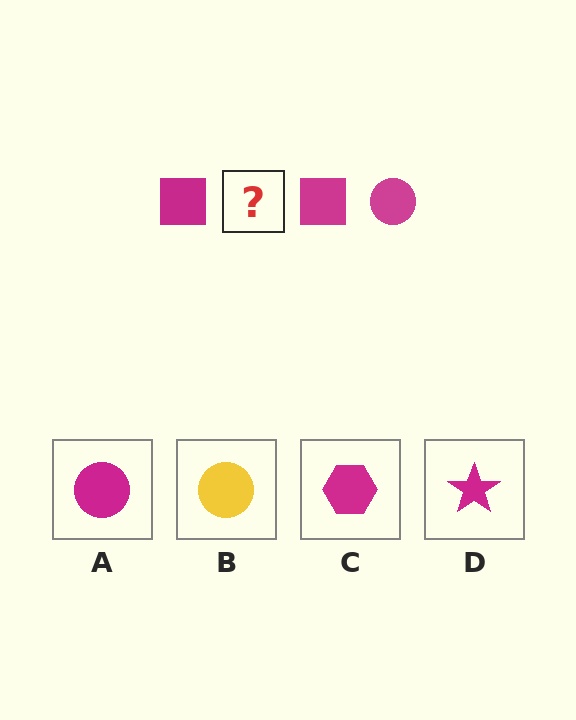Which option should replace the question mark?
Option A.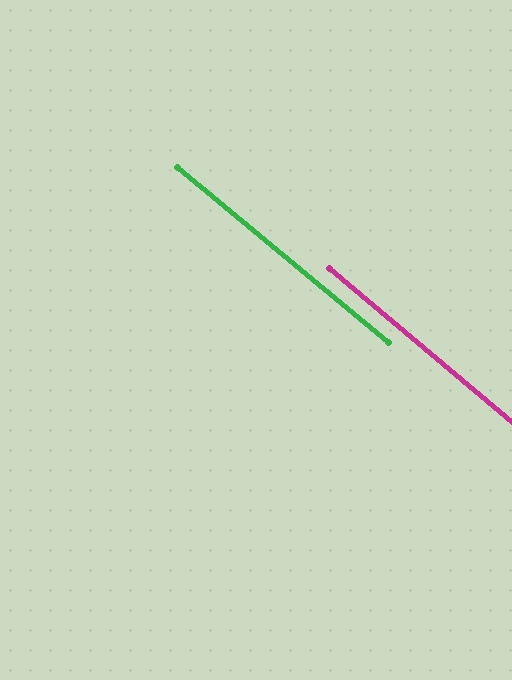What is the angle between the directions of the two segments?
Approximately 0 degrees.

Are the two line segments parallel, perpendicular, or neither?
Parallel — their directions differ by only 0.4°.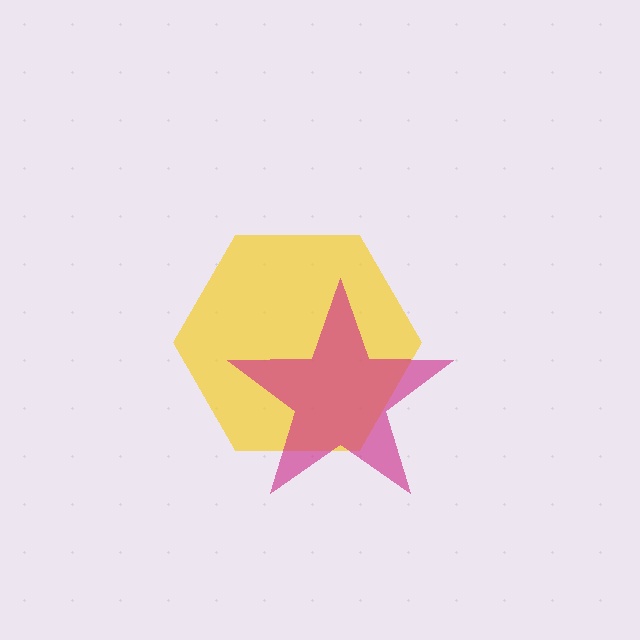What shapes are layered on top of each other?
The layered shapes are: a yellow hexagon, a magenta star.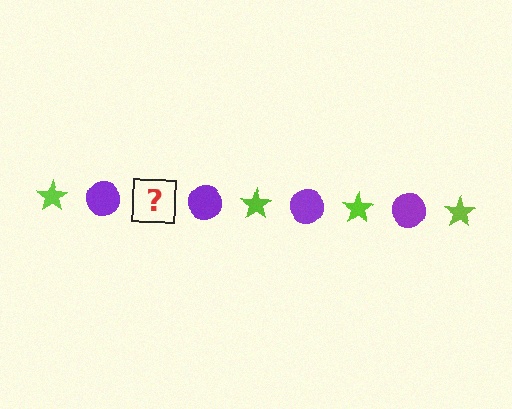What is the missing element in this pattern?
The missing element is a lime star.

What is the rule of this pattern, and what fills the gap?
The rule is that the pattern alternates between lime star and purple circle. The gap should be filled with a lime star.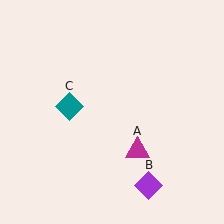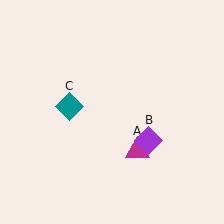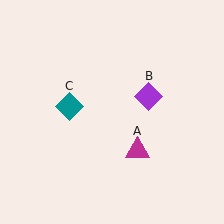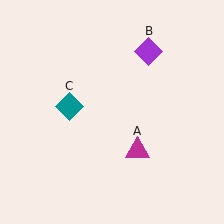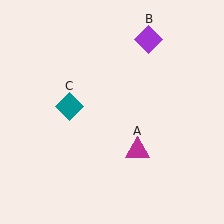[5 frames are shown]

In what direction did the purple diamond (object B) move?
The purple diamond (object B) moved up.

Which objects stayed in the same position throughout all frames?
Magenta triangle (object A) and teal diamond (object C) remained stationary.